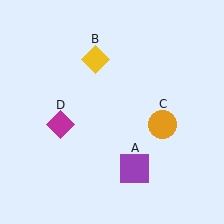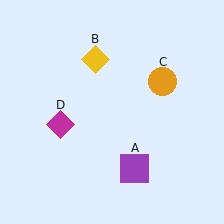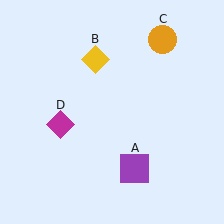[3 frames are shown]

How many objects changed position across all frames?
1 object changed position: orange circle (object C).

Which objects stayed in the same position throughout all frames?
Purple square (object A) and yellow diamond (object B) and magenta diamond (object D) remained stationary.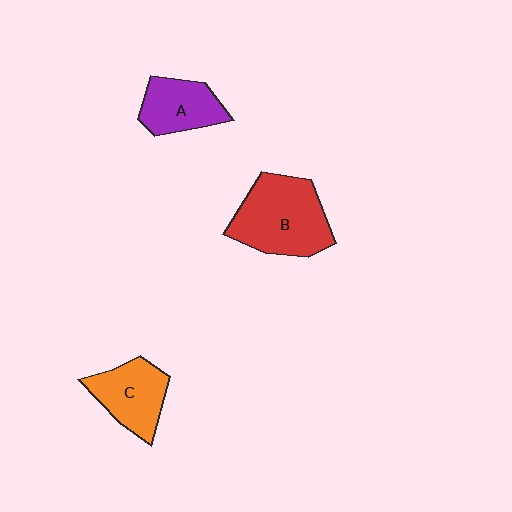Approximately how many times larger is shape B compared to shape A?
Approximately 1.7 times.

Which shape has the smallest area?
Shape A (purple).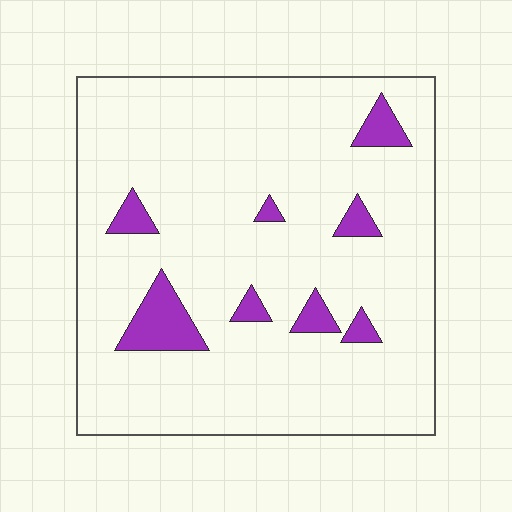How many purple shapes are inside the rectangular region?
8.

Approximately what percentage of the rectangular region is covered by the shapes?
Approximately 10%.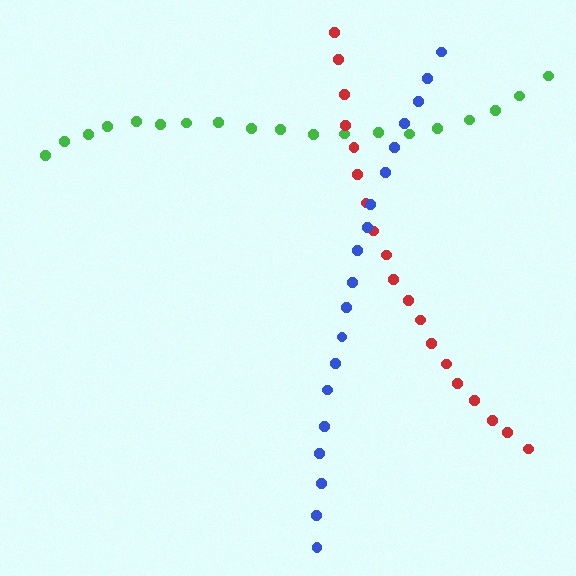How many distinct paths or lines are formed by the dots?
There are 3 distinct paths.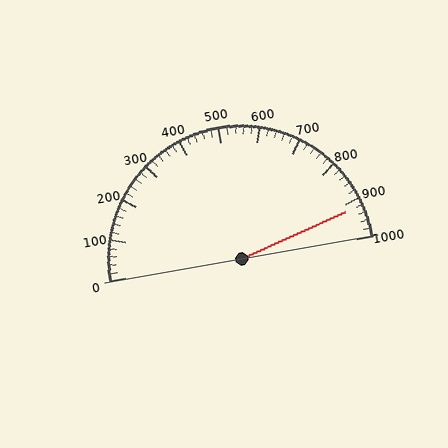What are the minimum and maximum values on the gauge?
The gauge ranges from 0 to 1000.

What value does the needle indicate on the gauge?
The needle indicates approximately 920.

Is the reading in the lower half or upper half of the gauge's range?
The reading is in the upper half of the range (0 to 1000).